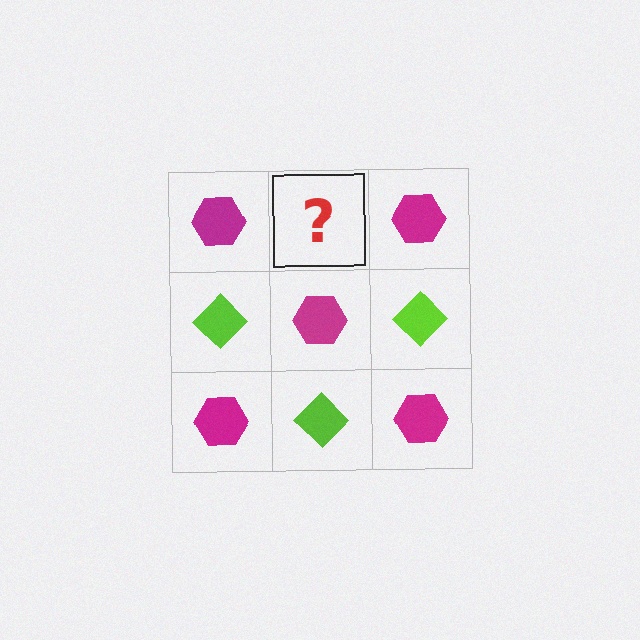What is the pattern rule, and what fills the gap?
The rule is that it alternates magenta hexagon and lime diamond in a checkerboard pattern. The gap should be filled with a lime diamond.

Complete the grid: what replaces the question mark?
The question mark should be replaced with a lime diamond.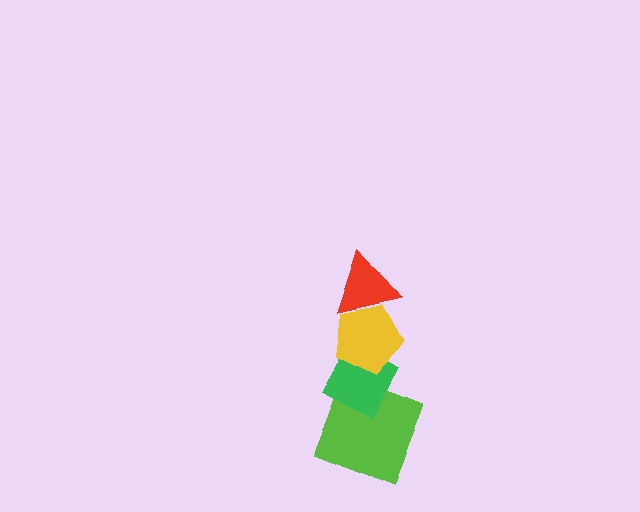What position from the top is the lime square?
The lime square is 4th from the top.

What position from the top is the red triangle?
The red triangle is 1st from the top.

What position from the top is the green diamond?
The green diamond is 3rd from the top.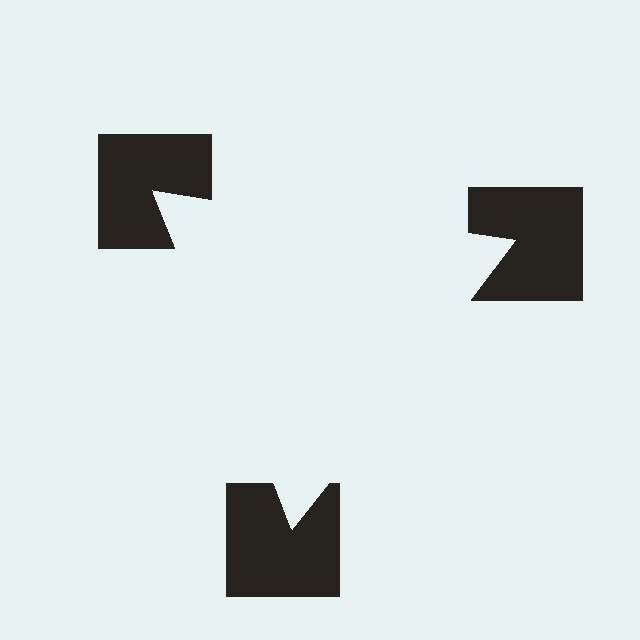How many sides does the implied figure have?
3 sides.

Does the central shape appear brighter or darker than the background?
It typically appears slightly brighter than the background, even though no actual brightness change is drawn.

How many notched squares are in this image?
There are 3 — one at each vertex of the illusory triangle.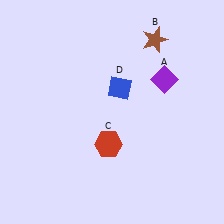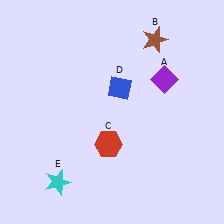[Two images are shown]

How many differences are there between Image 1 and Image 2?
There is 1 difference between the two images.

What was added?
A cyan star (E) was added in Image 2.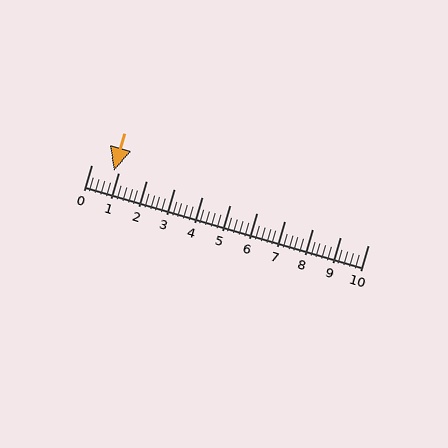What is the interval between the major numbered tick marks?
The major tick marks are spaced 1 units apart.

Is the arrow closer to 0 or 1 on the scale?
The arrow is closer to 1.